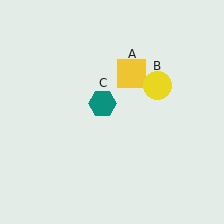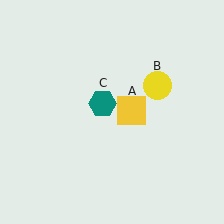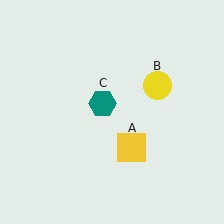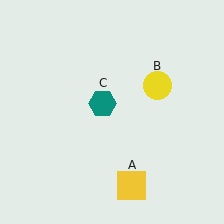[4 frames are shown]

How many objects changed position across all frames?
1 object changed position: yellow square (object A).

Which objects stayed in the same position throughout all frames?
Yellow circle (object B) and teal hexagon (object C) remained stationary.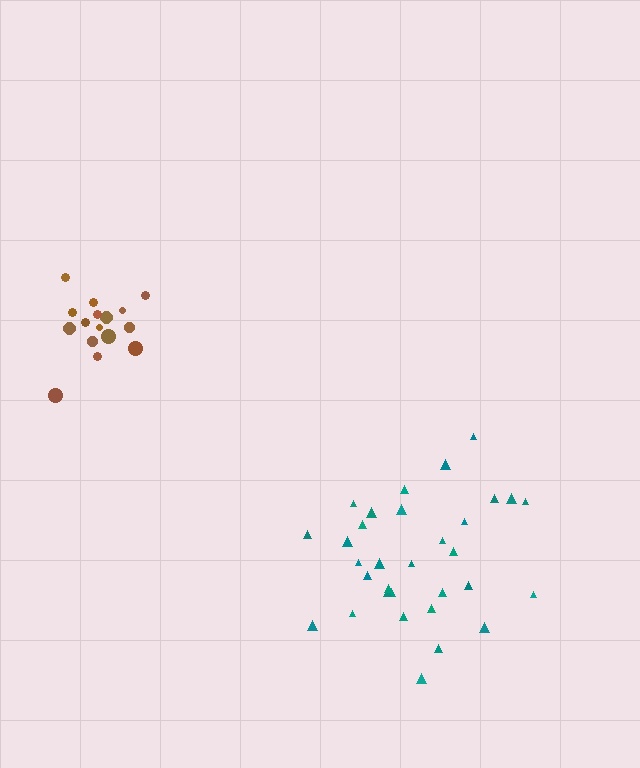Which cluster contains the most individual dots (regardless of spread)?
Teal (32).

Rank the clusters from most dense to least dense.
brown, teal.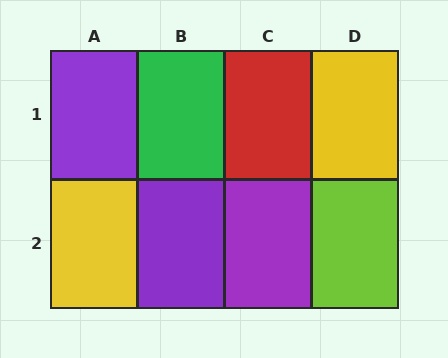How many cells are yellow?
2 cells are yellow.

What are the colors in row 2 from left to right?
Yellow, purple, purple, lime.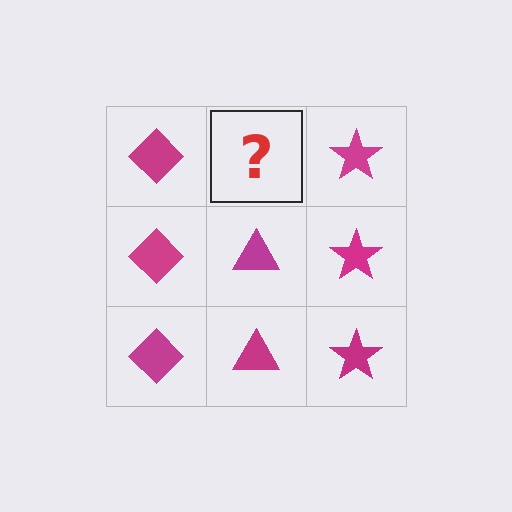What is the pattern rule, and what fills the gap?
The rule is that each column has a consistent shape. The gap should be filled with a magenta triangle.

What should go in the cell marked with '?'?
The missing cell should contain a magenta triangle.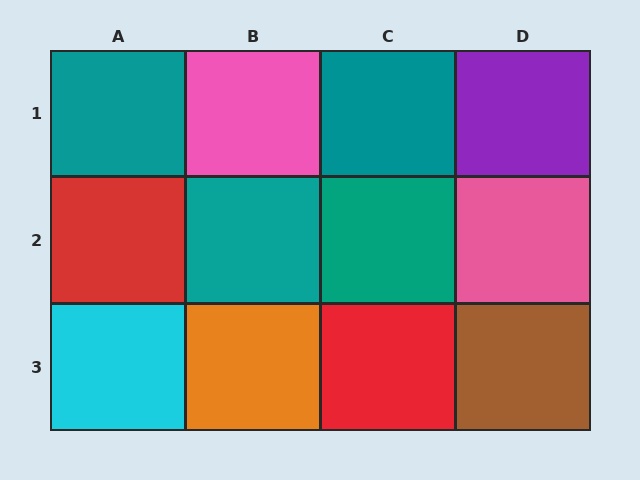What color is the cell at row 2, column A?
Red.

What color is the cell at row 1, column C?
Teal.